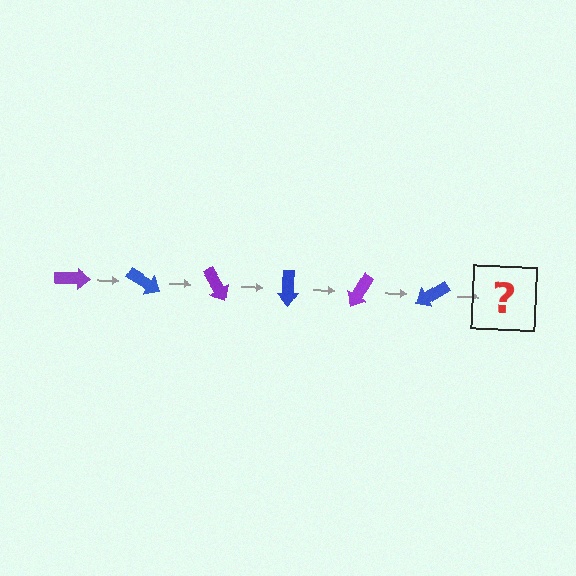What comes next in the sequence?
The next element should be a purple arrow, rotated 180 degrees from the start.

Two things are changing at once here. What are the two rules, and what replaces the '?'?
The two rules are that it rotates 30 degrees each step and the color cycles through purple and blue. The '?' should be a purple arrow, rotated 180 degrees from the start.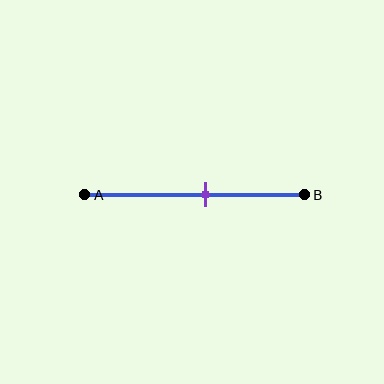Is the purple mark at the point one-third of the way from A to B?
No, the mark is at about 55% from A, not at the 33% one-third point.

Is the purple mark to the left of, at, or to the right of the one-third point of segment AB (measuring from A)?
The purple mark is to the right of the one-third point of segment AB.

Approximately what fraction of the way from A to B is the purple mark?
The purple mark is approximately 55% of the way from A to B.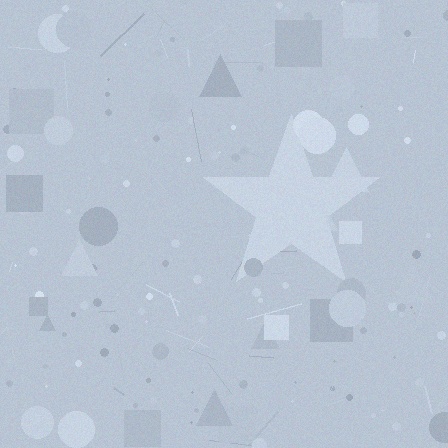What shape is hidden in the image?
A star is hidden in the image.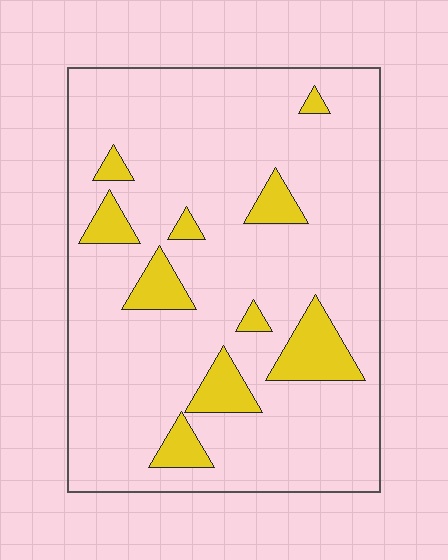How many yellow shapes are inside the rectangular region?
10.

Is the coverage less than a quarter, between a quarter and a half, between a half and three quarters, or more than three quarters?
Less than a quarter.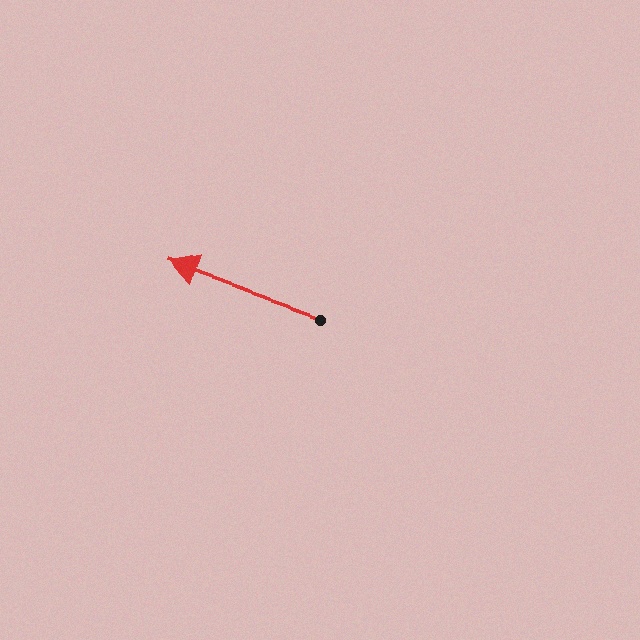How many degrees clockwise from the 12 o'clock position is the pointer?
Approximately 289 degrees.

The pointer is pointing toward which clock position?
Roughly 10 o'clock.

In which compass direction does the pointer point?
West.